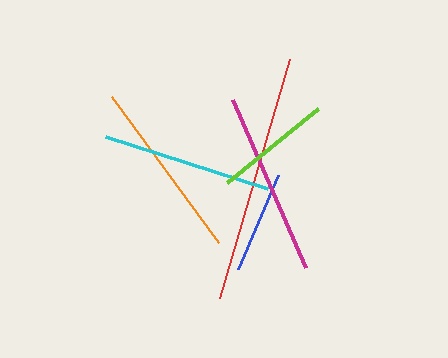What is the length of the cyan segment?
The cyan segment is approximately 171 pixels long.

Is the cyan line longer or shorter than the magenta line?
The magenta line is longer than the cyan line.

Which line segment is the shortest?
The blue line is the shortest at approximately 103 pixels.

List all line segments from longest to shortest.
From longest to shortest: red, magenta, orange, cyan, lime, blue.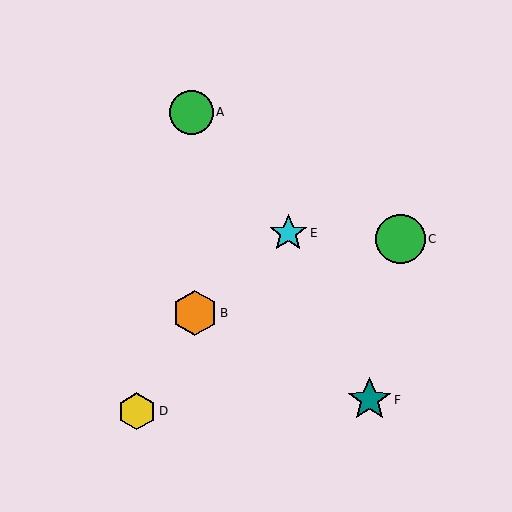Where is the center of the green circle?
The center of the green circle is at (191, 112).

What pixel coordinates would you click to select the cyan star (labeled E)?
Click at (288, 233) to select the cyan star E.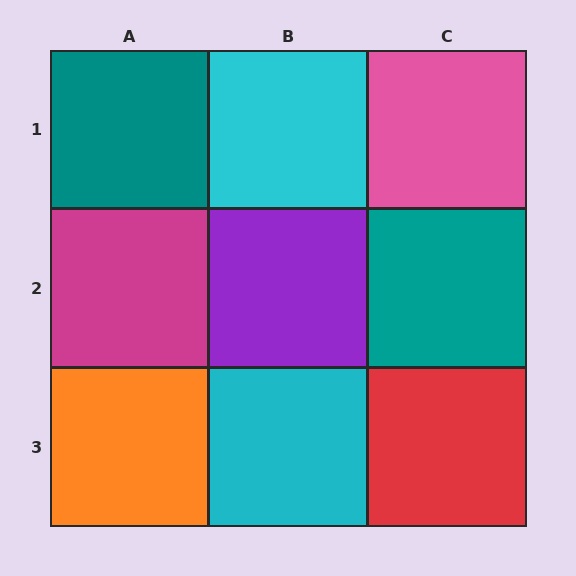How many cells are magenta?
1 cell is magenta.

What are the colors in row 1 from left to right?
Teal, cyan, pink.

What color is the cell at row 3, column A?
Orange.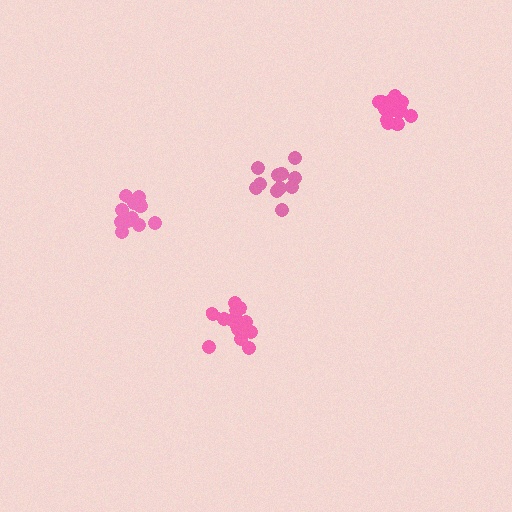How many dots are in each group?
Group 1: 14 dots, Group 2: 11 dots, Group 3: 13 dots, Group 4: 15 dots (53 total).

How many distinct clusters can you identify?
There are 4 distinct clusters.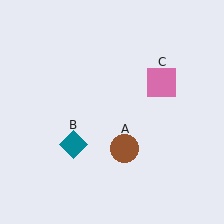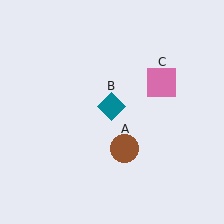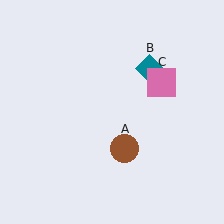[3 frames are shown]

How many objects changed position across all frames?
1 object changed position: teal diamond (object B).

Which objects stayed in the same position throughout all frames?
Brown circle (object A) and pink square (object C) remained stationary.